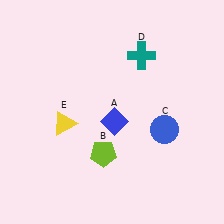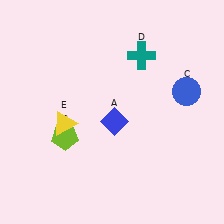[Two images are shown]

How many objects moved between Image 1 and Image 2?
2 objects moved between the two images.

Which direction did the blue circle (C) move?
The blue circle (C) moved up.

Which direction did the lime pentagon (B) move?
The lime pentagon (B) moved left.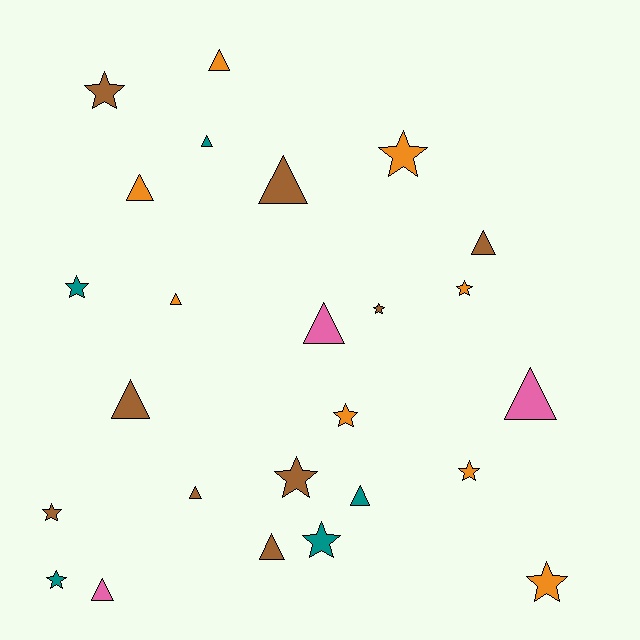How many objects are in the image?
There are 25 objects.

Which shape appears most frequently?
Triangle, with 13 objects.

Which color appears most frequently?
Brown, with 9 objects.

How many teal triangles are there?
There are 2 teal triangles.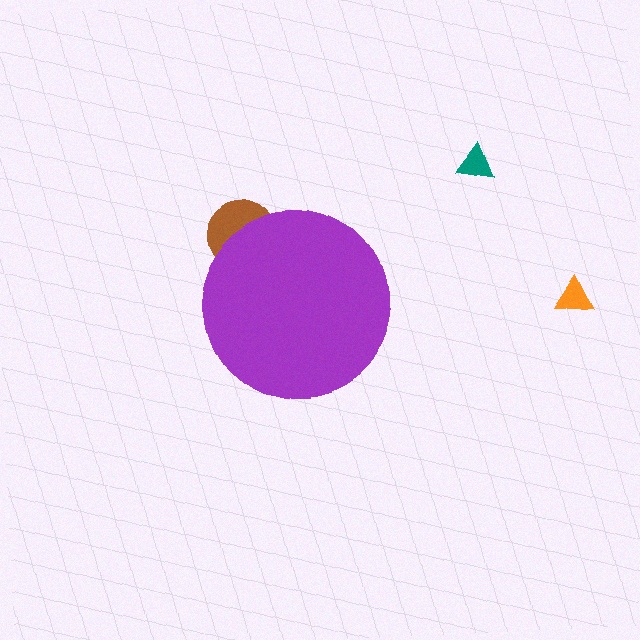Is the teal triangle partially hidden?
No, the teal triangle is fully visible.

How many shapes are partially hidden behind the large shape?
1 shape is partially hidden.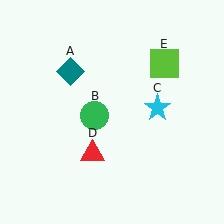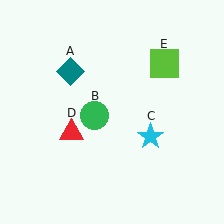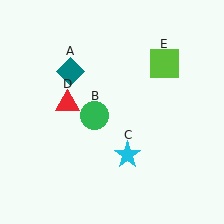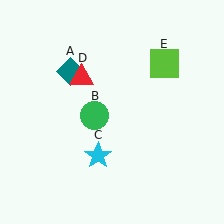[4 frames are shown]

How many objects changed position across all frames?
2 objects changed position: cyan star (object C), red triangle (object D).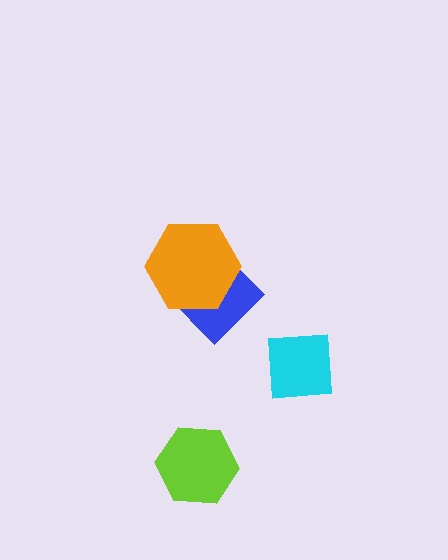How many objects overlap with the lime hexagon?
0 objects overlap with the lime hexagon.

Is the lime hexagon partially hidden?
No, no other shape covers it.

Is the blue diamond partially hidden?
Yes, it is partially covered by another shape.